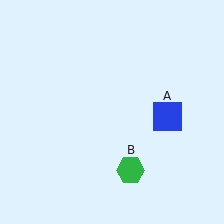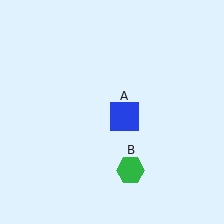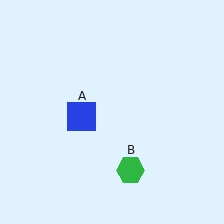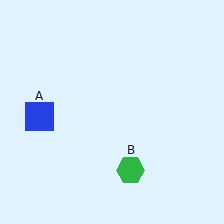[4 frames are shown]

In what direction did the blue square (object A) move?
The blue square (object A) moved left.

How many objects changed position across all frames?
1 object changed position: blue square (object A).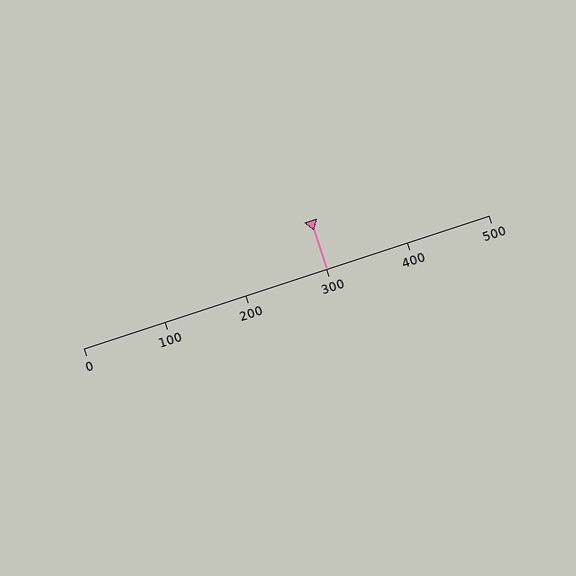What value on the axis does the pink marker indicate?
The marker indicates approximately 300.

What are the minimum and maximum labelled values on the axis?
The axis runs from 0 to 500.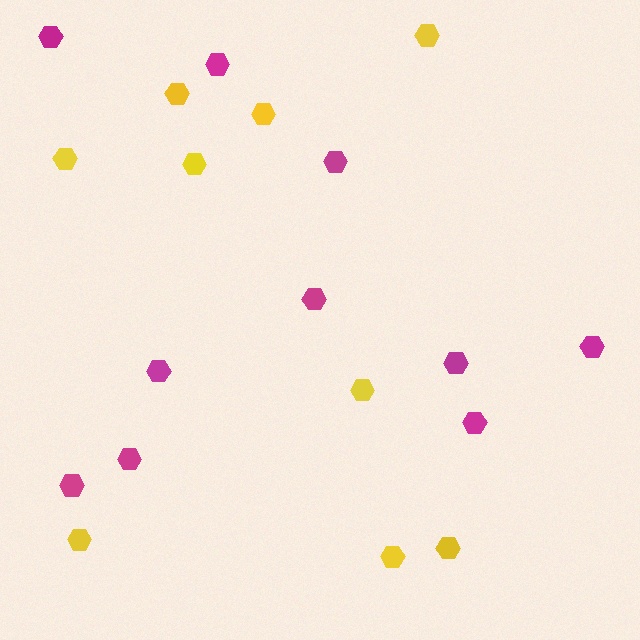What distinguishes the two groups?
There are 2 groups: one group of magenta hexagons (10) and one group of yellow hexagons (9).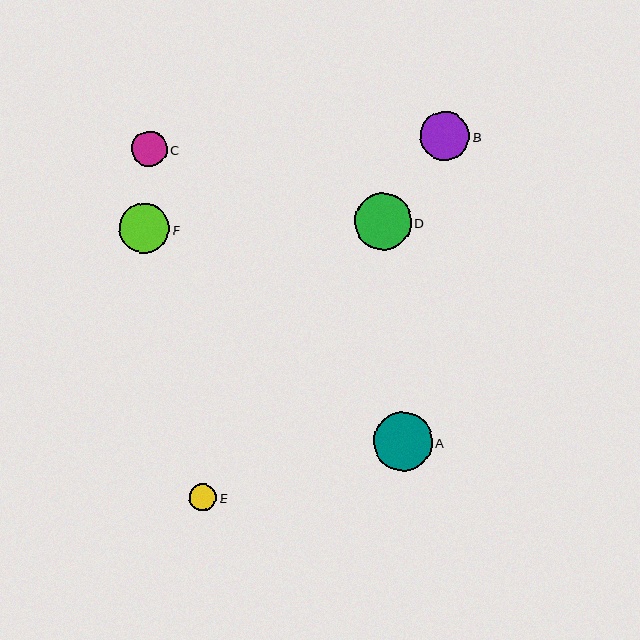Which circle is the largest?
Circle A is the largest with a size of approximately 59 pixels.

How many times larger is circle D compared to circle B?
Circle D is approximately 1.2 times the size of circle B.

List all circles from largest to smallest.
From largest to smallest: A, D, F, B, C, E.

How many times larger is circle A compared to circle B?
Circle A is approximately 1.2 times the size of circle B.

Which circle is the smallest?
Circle E is the smallest with a size of approximately 27 pixels.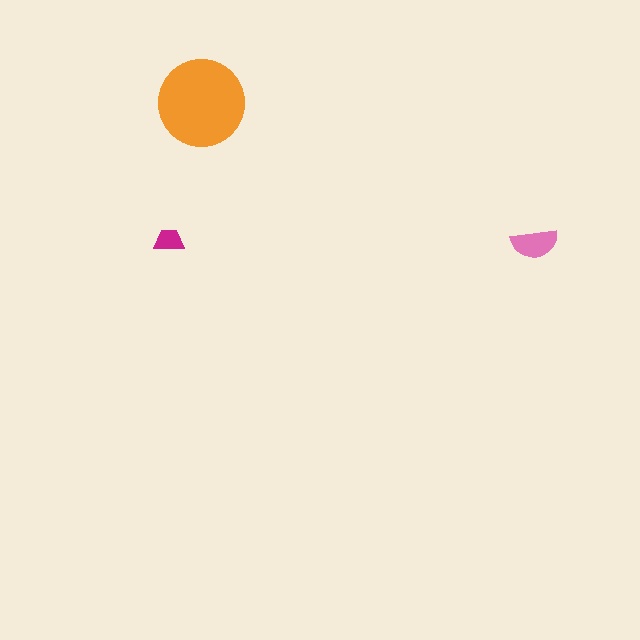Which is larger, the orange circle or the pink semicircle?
The orange circle.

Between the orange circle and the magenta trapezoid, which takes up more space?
The orange circle.